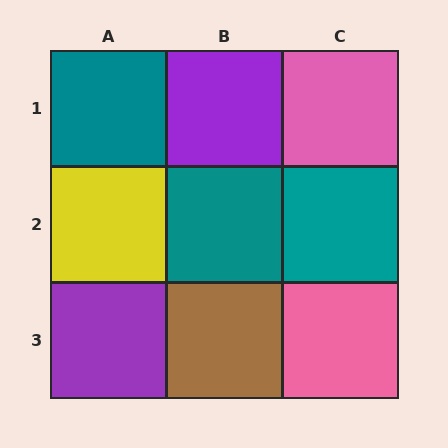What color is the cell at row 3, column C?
Pink.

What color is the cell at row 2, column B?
Teal.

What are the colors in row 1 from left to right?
Teal, purple, pink.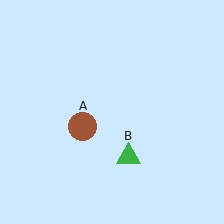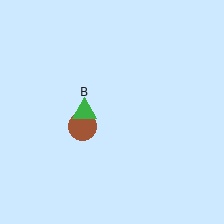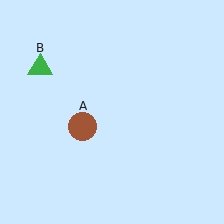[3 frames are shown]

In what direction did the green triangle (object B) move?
The green triangle (object B) moved up and to the left.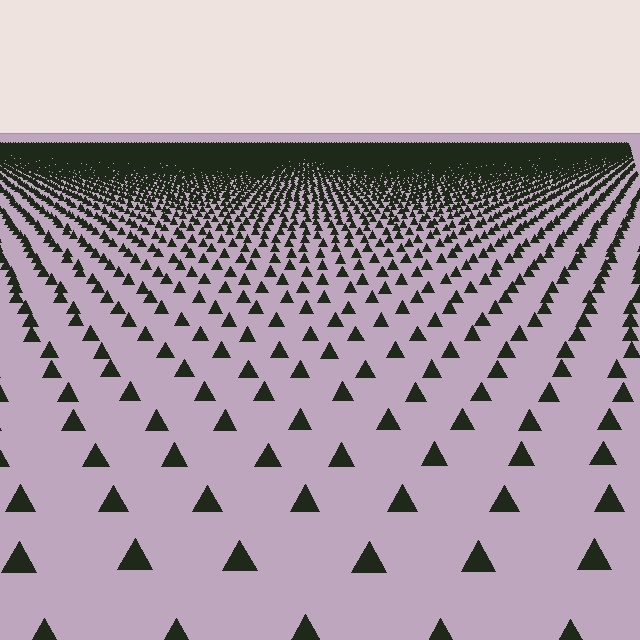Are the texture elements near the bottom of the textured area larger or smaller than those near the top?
Larger. Near the bottom, elements are closer to the viewer and appear at a bigger on-screen size.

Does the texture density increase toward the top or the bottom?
Density increases toward the top.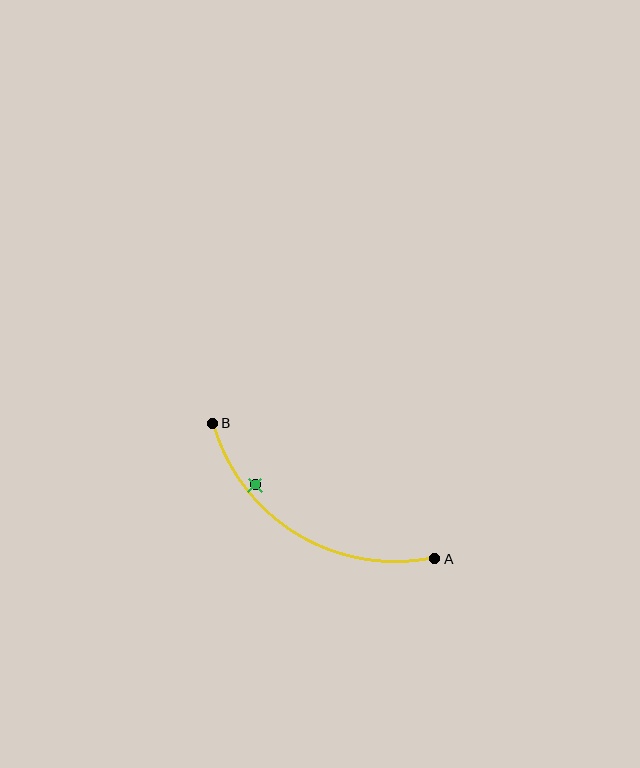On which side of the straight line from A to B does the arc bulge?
The arc bulges below the straight line connecting A and B.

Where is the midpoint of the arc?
The arc midpoint is the point on the curve farthest from the straight line joining A and B. It sits below that line.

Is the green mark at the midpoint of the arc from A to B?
No — the green mark does not lie on the arc at all. It sits slightly inside the curve.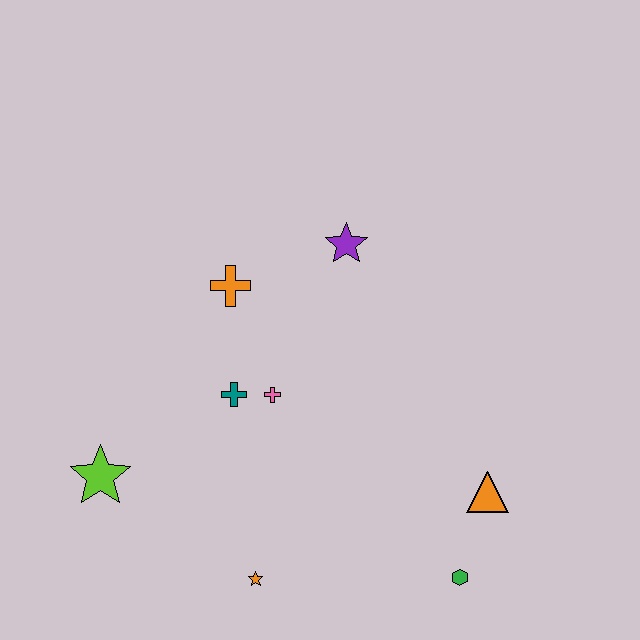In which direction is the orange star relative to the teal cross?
The orange star is below the teal cross.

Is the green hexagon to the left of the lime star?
No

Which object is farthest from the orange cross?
The green hexagon is farthest from the orange cross.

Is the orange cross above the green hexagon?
Yes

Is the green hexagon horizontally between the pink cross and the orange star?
No